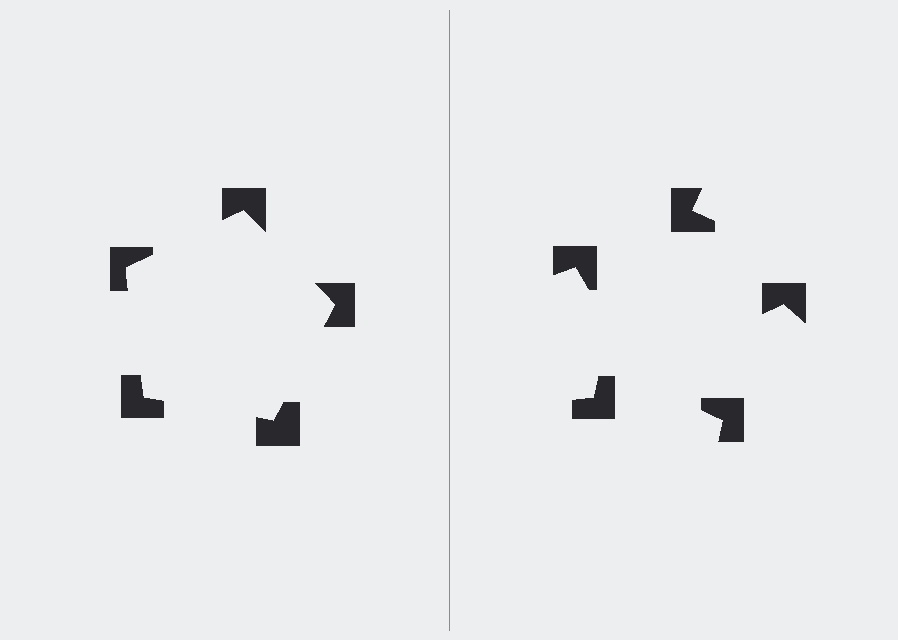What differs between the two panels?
The notched squares are positioned identically on both sides; only the wedge orientations differ. On the left they align to a pentagon; on the right they are misaligned.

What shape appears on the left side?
An illusory pentagon.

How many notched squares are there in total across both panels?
10 — 5 on each side.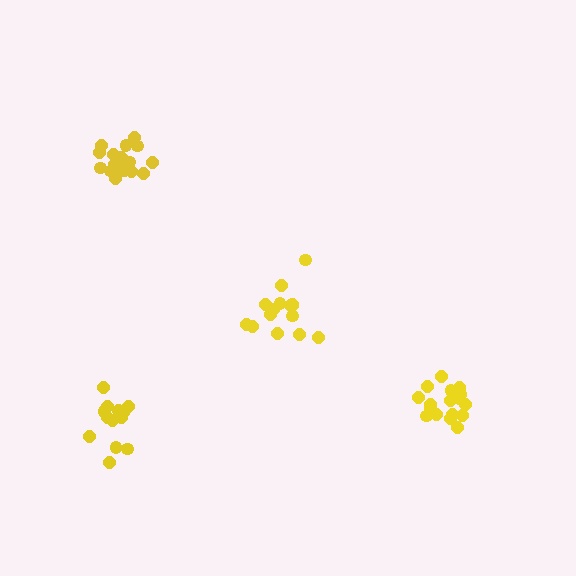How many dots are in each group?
Group 1: 13 dots, Group 2: 18 dots, Group 3: 18 dots, Group 4: 15 dots (64 total).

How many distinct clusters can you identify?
There are 4 distinct clusters.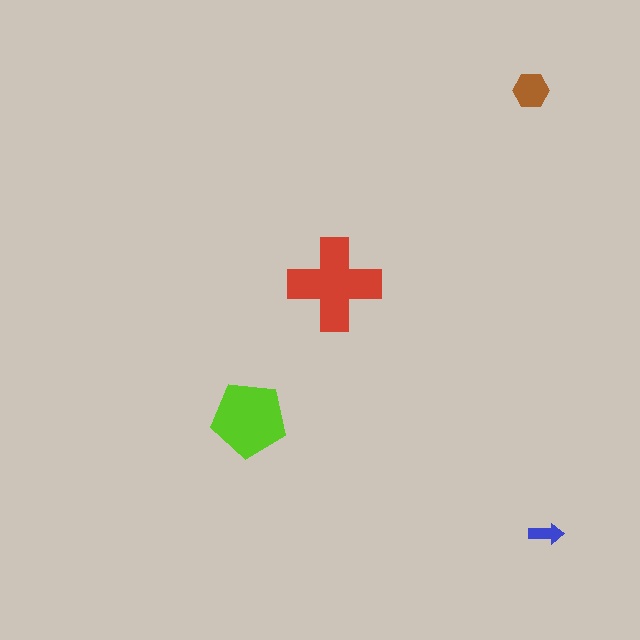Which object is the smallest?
The blue arrow.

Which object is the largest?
The red cross.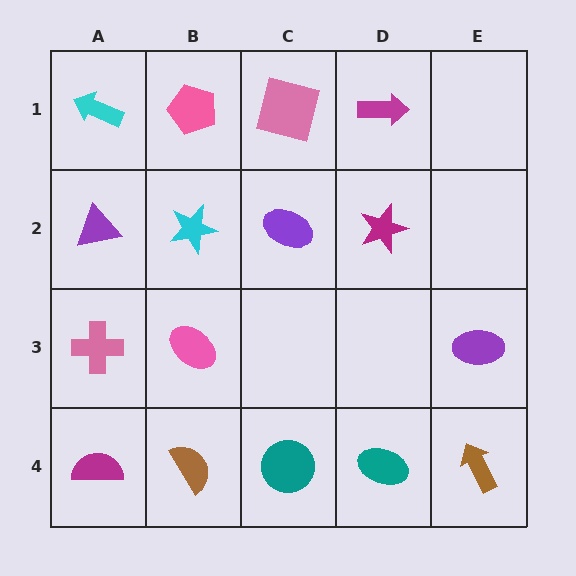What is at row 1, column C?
A pink square.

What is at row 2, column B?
A cyan star.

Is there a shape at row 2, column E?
No, that cell is empty.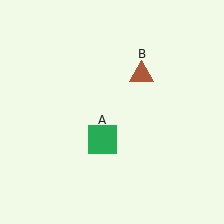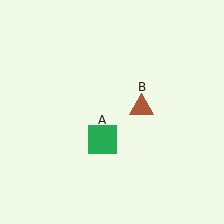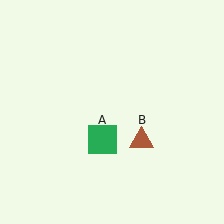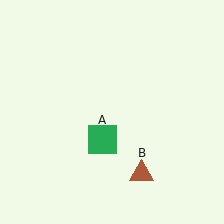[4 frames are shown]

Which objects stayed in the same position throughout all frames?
Green square (object A) remained stationary.